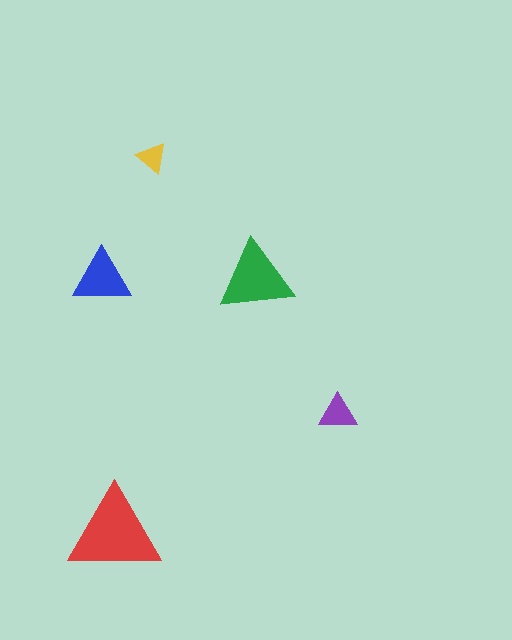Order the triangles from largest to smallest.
the red one, the green one, the blue one, the purple one, the yellow one.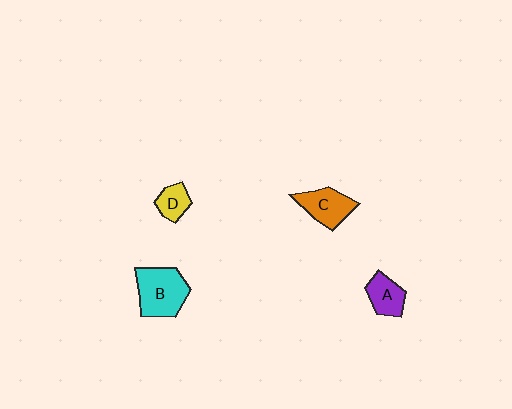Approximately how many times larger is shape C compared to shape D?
Approximately 1.7 times.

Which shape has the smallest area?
Shape D (yellow).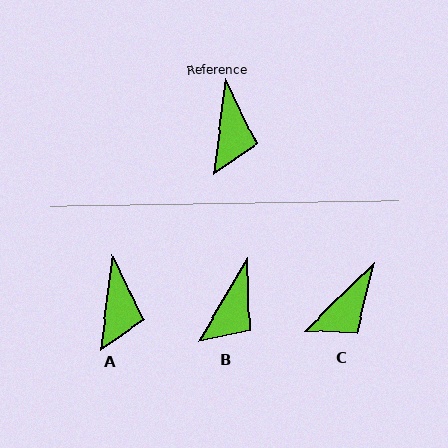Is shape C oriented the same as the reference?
No, it is off by about 39 degrees.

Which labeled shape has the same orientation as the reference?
A.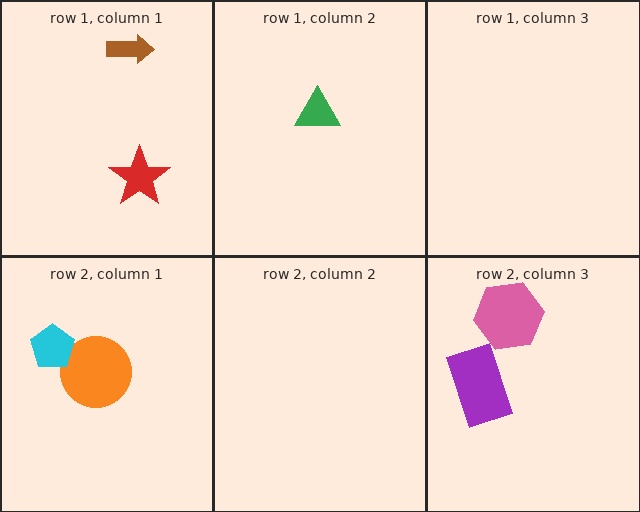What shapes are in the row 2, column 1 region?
The orange circle, the cyan pentagon.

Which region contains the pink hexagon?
The row 2, column 3 region.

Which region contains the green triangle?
The row 1, column 2 region.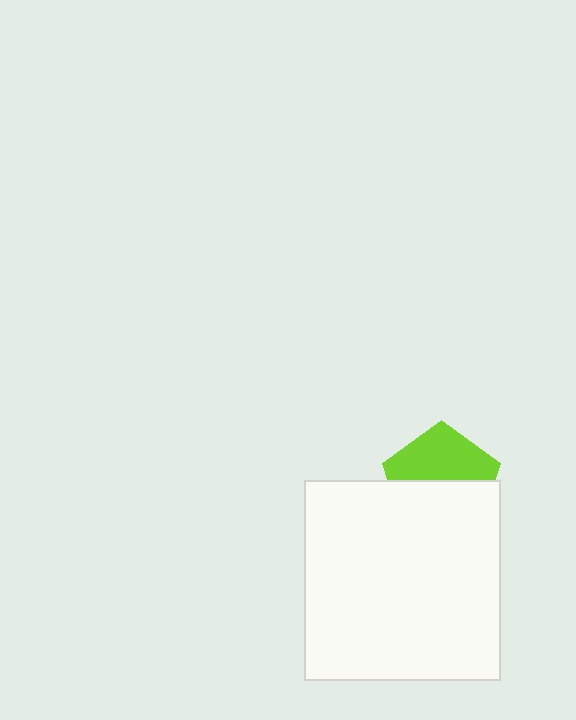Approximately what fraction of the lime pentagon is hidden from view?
Roughly 53% of the lime pentagon is hidden behind the white rectangle.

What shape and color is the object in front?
The object in front is a white rectangle.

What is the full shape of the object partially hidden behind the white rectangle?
The partially hidden object is a lime pentagon.